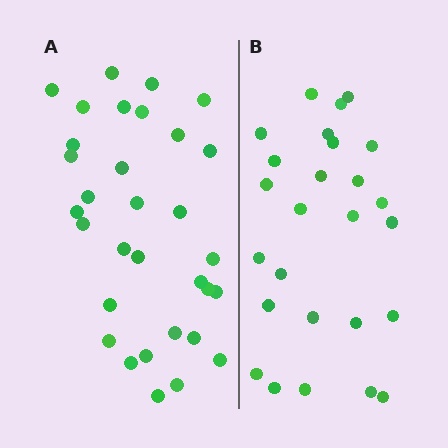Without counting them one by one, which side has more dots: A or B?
Region A (the left region) has more dots.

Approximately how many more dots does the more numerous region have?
Region A has about 6 more dots than region B.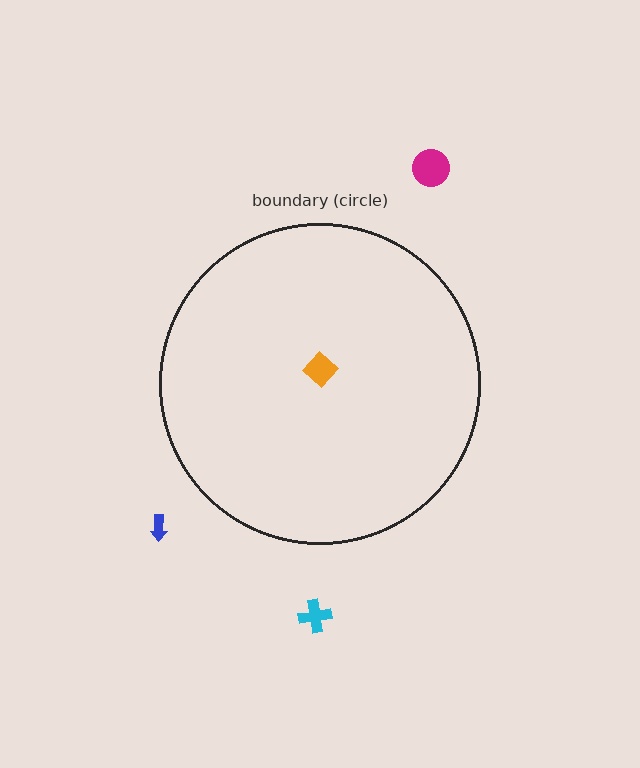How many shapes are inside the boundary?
1 inside, 3 outside.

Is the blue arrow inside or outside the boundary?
Outside.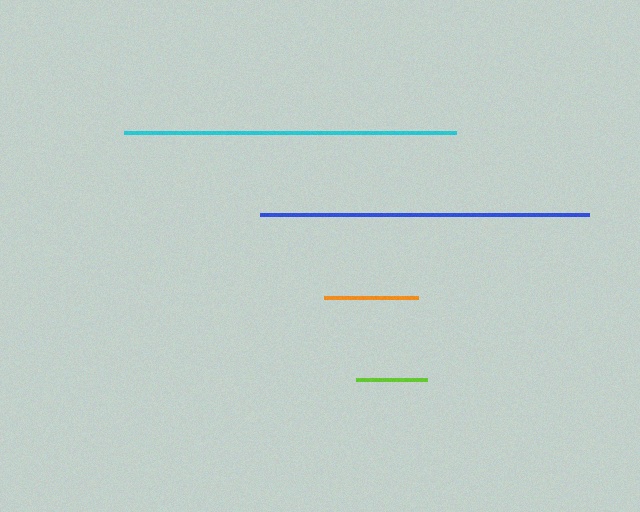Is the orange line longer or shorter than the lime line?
The orange line is longer than the lime line.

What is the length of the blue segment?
The blue segment is approximately 329 pixels long.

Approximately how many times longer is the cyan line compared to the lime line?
The cyan line is approximately 4.7 times the length of the lime line.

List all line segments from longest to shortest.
From longest to shortest: cyan, blue, orange, lime.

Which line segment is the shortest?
The lime line is the shortest at approximately 71 pixels.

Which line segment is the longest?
The cyan line is the longest at approximately 333 pixels.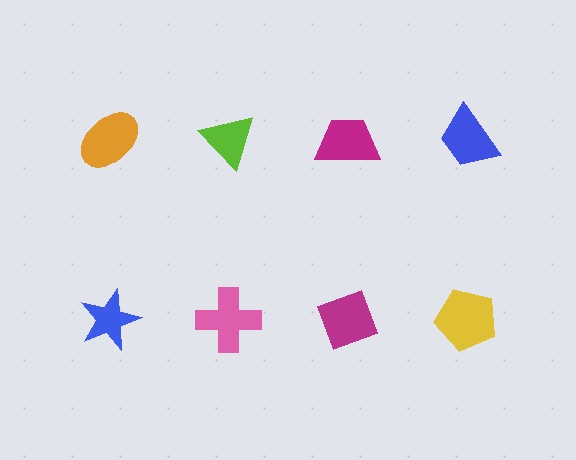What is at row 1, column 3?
A magenta trapezoid.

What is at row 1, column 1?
An orange ellipse.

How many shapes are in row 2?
4 shapes.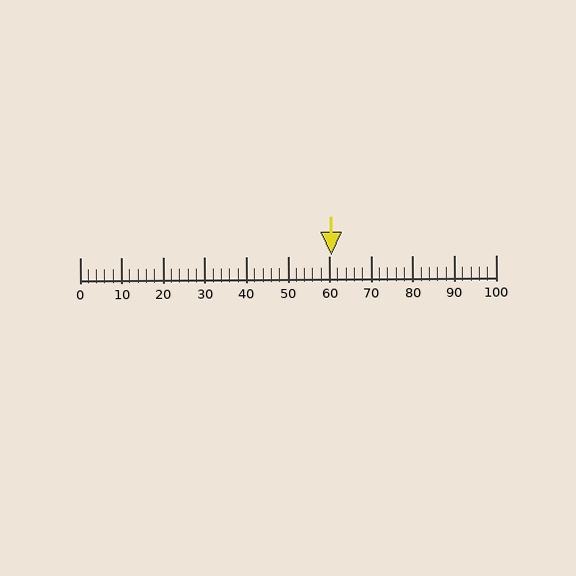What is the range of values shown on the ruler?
The ruler shows values from 0 to 100.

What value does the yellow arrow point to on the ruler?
The yellow arrow points to approximately 60.